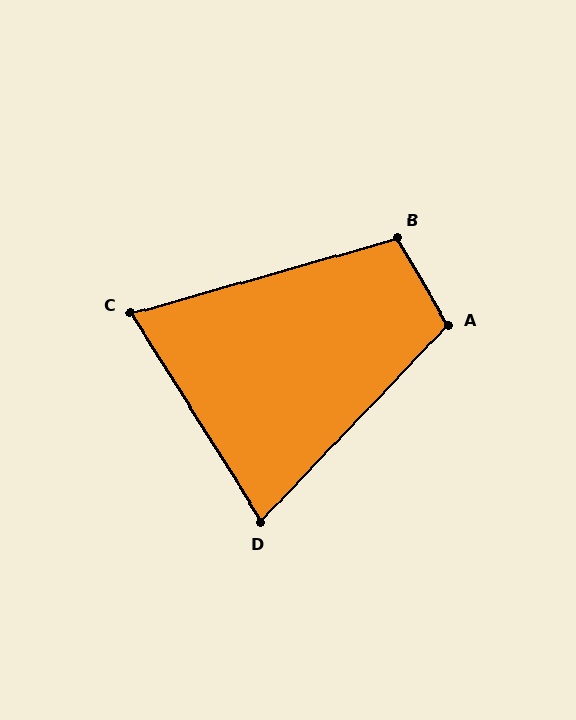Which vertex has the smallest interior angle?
C, at approximately 74 degrees.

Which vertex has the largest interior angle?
A, at approximately 106 degrees.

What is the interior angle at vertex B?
Approximately 104 degrees (obtuse).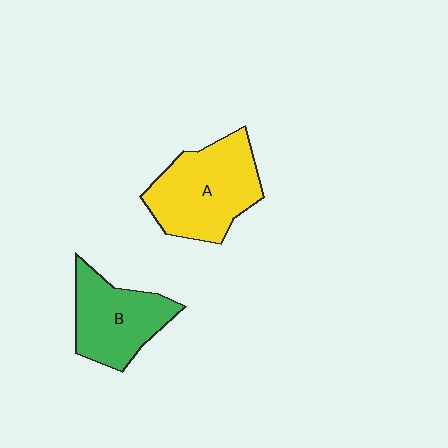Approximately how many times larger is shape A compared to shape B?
Approximately 1.3 times.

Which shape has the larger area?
Shape A (yellow).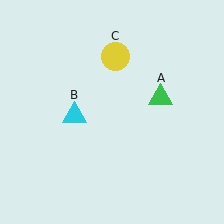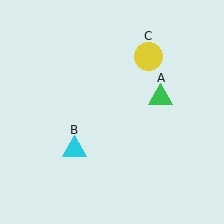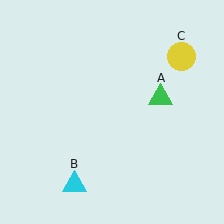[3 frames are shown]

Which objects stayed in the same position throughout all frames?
Green triangle (object A) remained stationary.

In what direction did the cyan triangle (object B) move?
The cyan triangle (object B) moved down.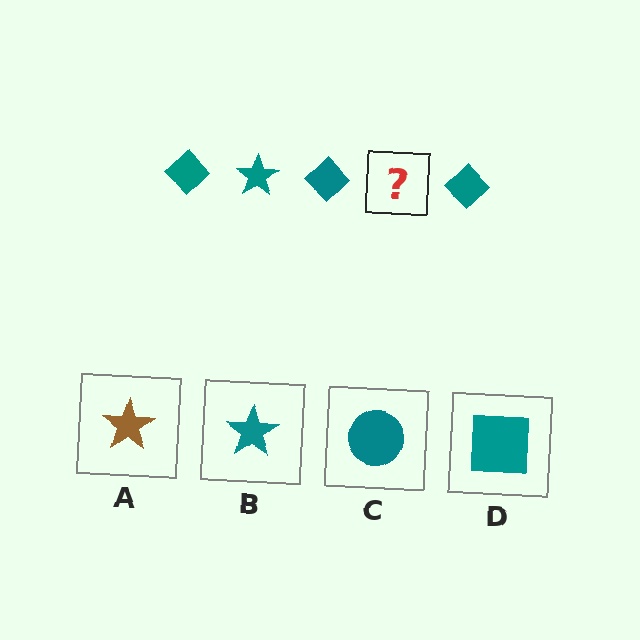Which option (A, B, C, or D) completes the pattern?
B.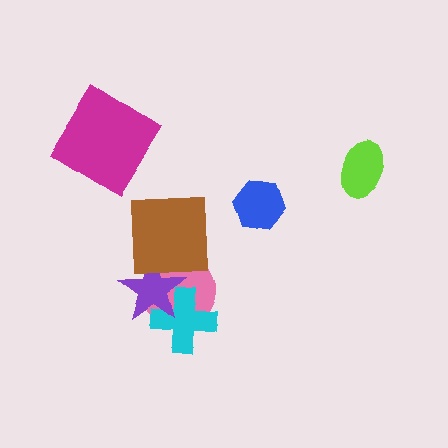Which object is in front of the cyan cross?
The purple star is in front of the cyan cross.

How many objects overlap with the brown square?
2 objects overlap with the brown square.